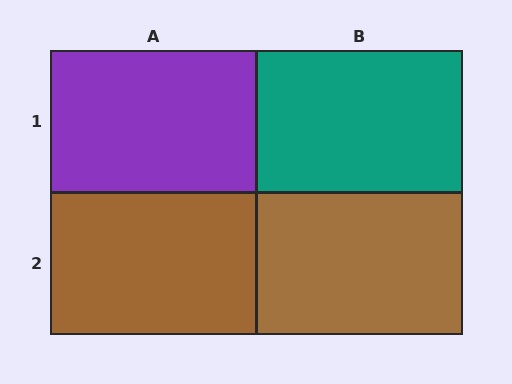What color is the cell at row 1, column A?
Purple.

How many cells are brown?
2 cells are brown.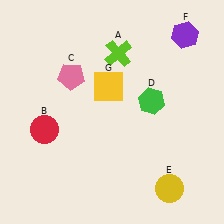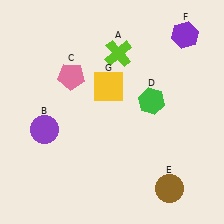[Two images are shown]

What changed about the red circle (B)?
In Image 1, B is red. In Image 2, it changed to purple.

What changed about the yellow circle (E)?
In Image 1, E is yellow. In Image 2, it changed to brown.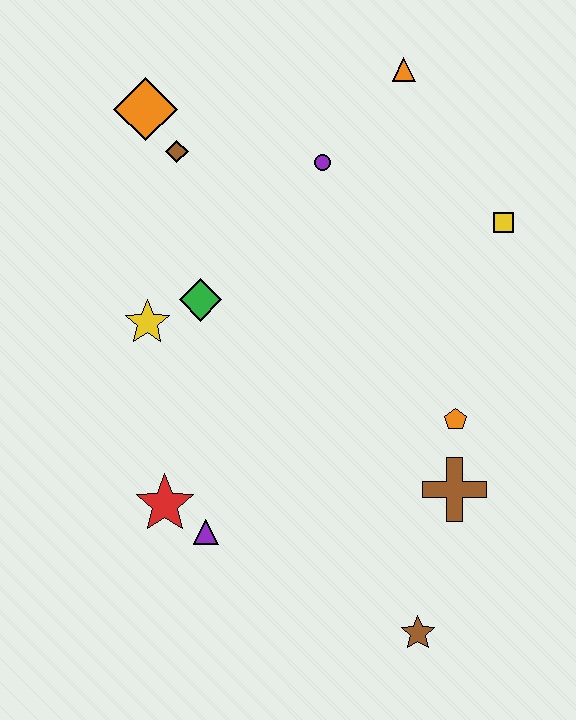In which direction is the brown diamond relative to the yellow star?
The brown diamond is above the yellow star.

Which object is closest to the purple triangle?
The red star is closest to the purple triangle.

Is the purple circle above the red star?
Yes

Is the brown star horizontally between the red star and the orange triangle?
No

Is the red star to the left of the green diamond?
Yes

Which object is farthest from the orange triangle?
The brown star is farthest from the orange triangle.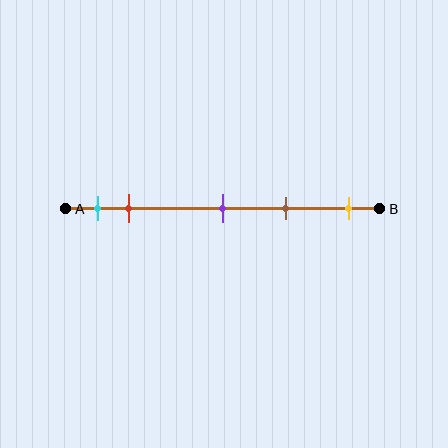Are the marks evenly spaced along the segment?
No, the marks are not evenly spaced.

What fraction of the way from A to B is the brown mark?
The brown mark is approximately 70% (0.7) of the way from A to B.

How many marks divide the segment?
There are 5 marks dividing the segment.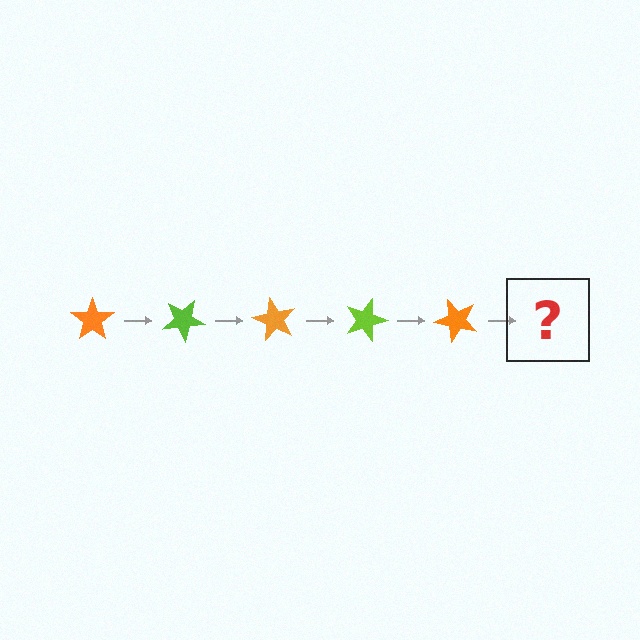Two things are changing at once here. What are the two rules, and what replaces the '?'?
The two rules are that it rotates 30 degrees each step and the color cycles through orange and lime. The '?' should be a lime star, rotated 150 degrees from the start.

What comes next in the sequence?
The next element should be a lime star, rotated 150 degrees from the start.